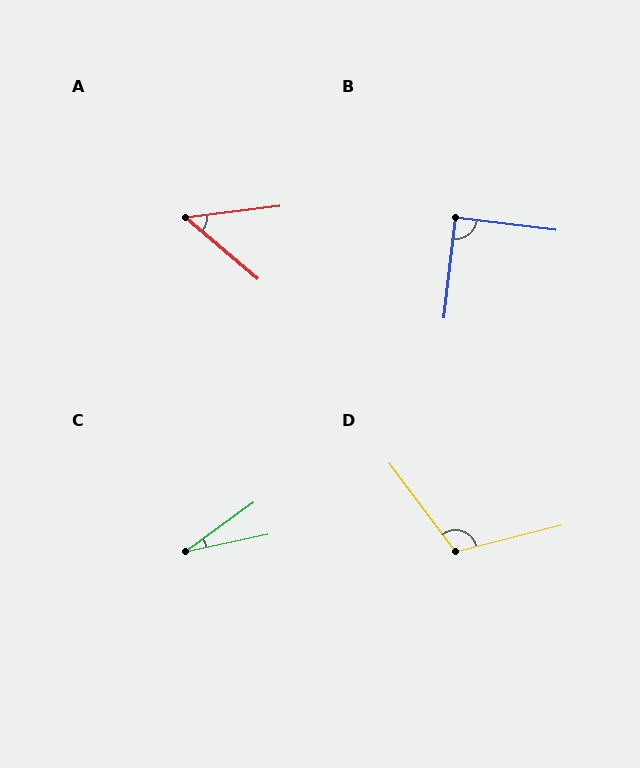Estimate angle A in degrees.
Approximately 47 degrees.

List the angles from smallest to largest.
C (24°), A (47°), B (90°), D (113°).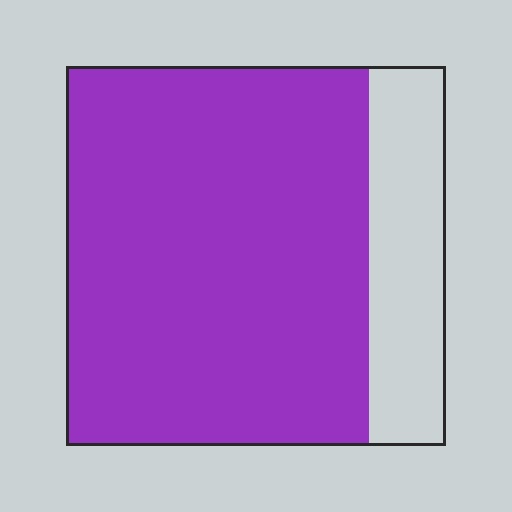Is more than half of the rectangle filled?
Yes.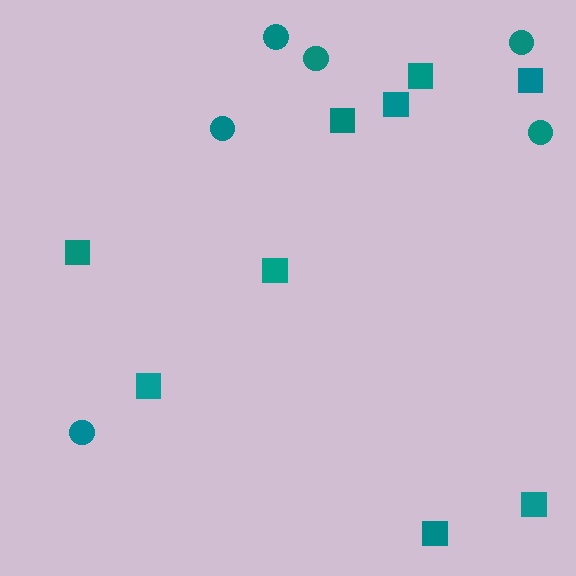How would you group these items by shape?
There are 2 groups: one group of squares (9) and one group of circles (6).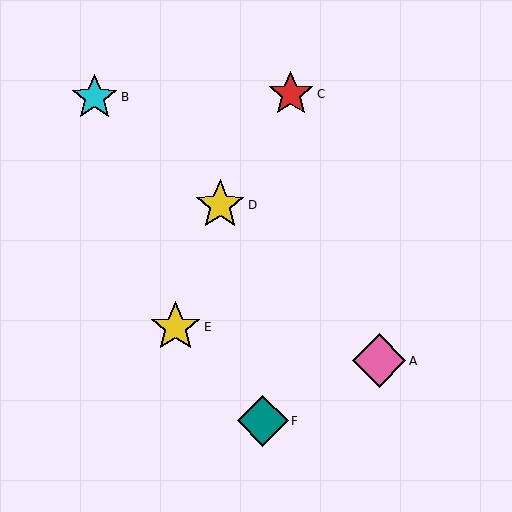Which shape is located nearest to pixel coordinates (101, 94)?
The cyan star (labeled B) at (94, 97) is nearest to that location.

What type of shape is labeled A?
Shape A is a pink diamond.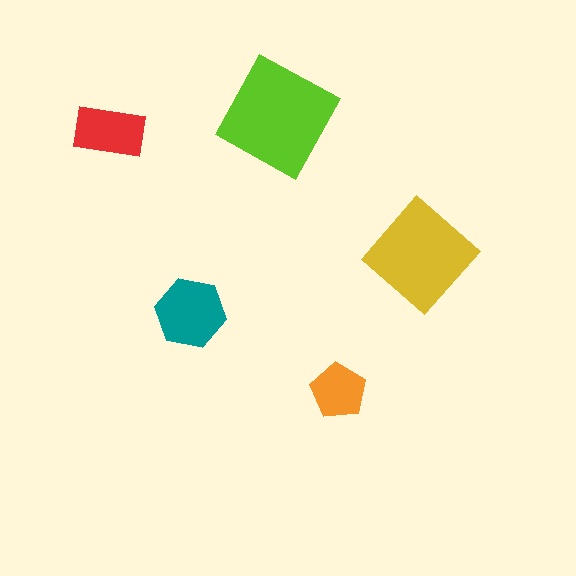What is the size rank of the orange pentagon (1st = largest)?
5th.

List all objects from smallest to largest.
The orange pentagon, the red rectangle, the teal hexagon, the yellow diamond, the lime square.